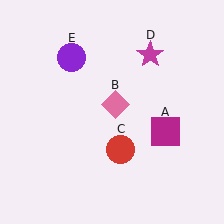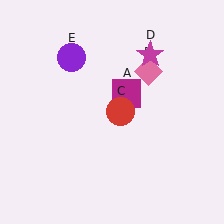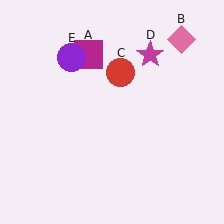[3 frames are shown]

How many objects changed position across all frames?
3 objects changed position: magenta square (object A), pink diamond (object B), red circle (object C).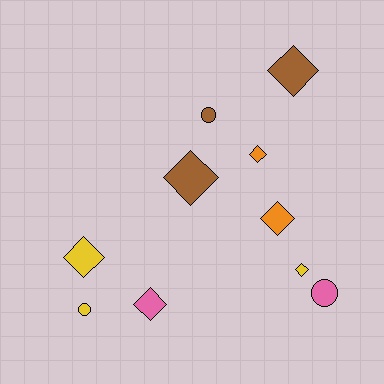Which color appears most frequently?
Brown, with 3 objects.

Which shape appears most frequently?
Diamond, with 7 objects.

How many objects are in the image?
There are 10 objects.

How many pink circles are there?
There is 1 pink circle.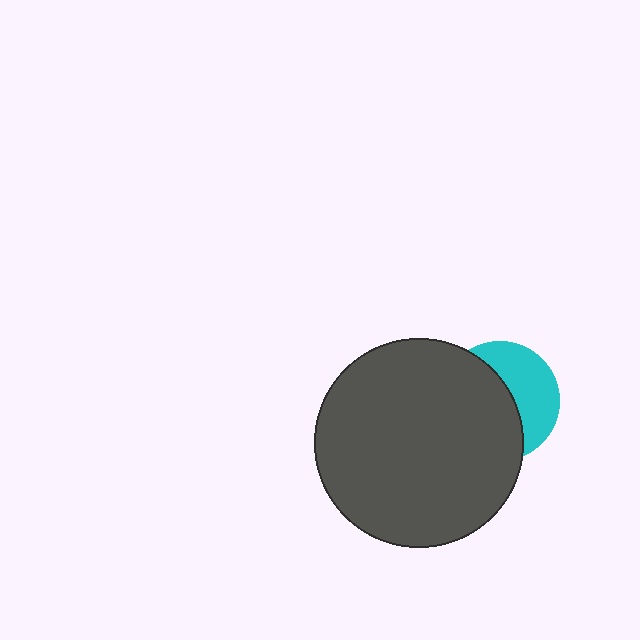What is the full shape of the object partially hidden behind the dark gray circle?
The partially hidden object is a cyan circle.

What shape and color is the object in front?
The object in front is a dark gray circle.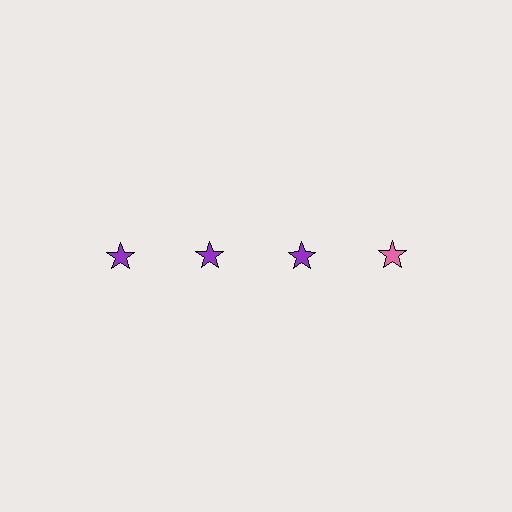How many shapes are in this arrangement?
There are 4 shapes arranged in a grid pattern.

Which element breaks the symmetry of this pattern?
The pink star in the top row, second from right column breaks the symmetry. All other shapes are purple stars.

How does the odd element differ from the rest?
It has a different color: pink instead of purple.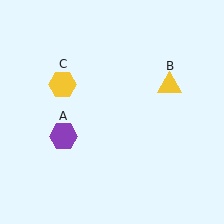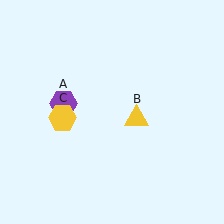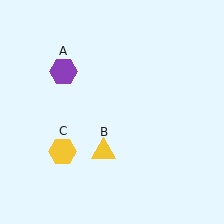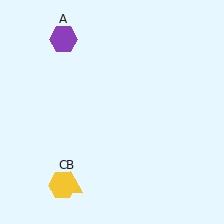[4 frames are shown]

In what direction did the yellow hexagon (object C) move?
The yellow hexagon (object C) moved down.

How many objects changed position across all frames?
3 objects changed position: purple hexagon (object A), yellow triangle (object B), yellow hexagon (object C).